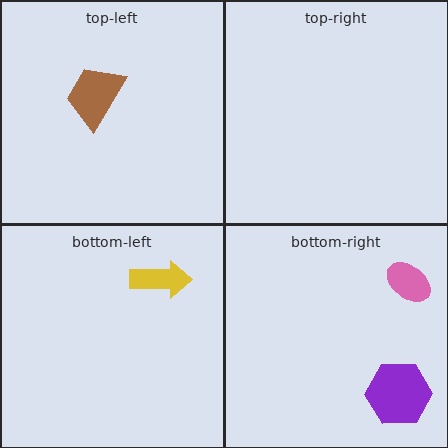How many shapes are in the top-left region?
1.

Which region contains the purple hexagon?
The bottom-right region.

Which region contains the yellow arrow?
The bottom-left region.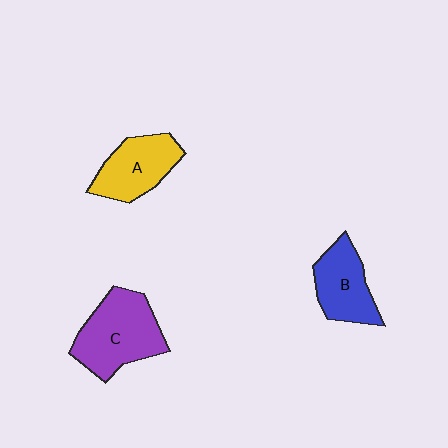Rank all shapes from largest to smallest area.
From largest to smallest: C (purple), A (yellow), B (blue).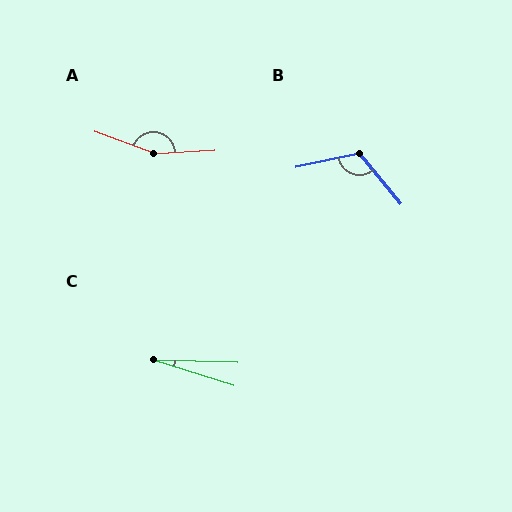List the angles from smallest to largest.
C (16°), B (117°), A (157°).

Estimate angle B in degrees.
Approximately 117 degrees.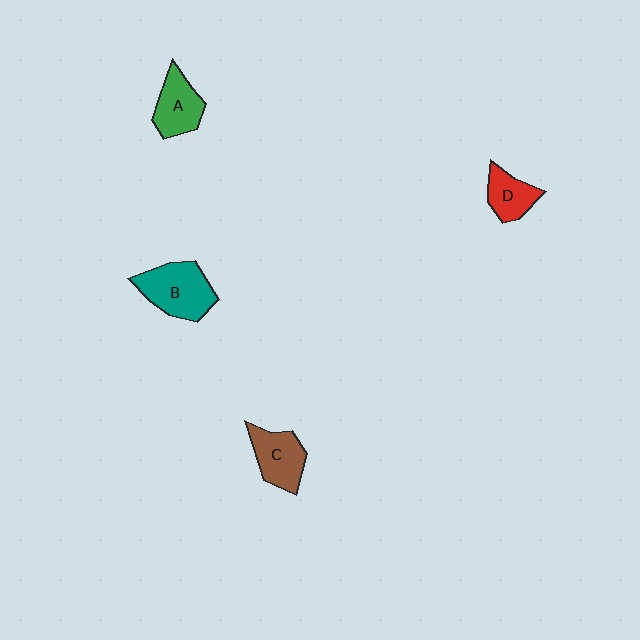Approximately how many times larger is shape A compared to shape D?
Approximately 1.2 times.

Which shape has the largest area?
Shape B (teal).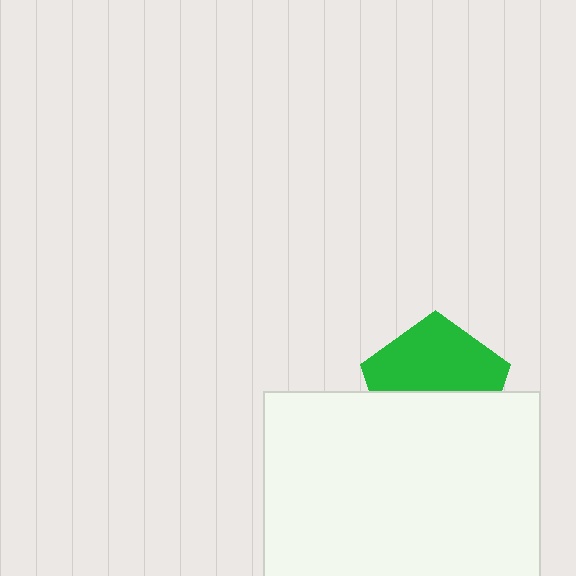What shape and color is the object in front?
The object in front is a white rectangle.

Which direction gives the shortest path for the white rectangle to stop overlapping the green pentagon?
Moving down gives the shortest separation.